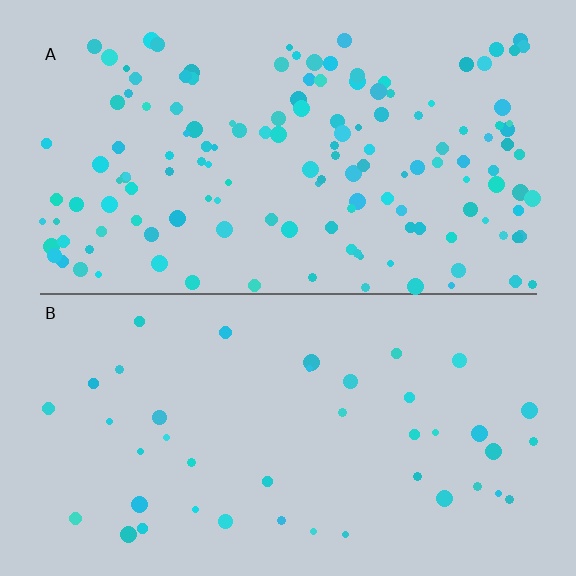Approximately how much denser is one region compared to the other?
Approximately 3.4× — region A over region B.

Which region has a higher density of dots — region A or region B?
A (the top).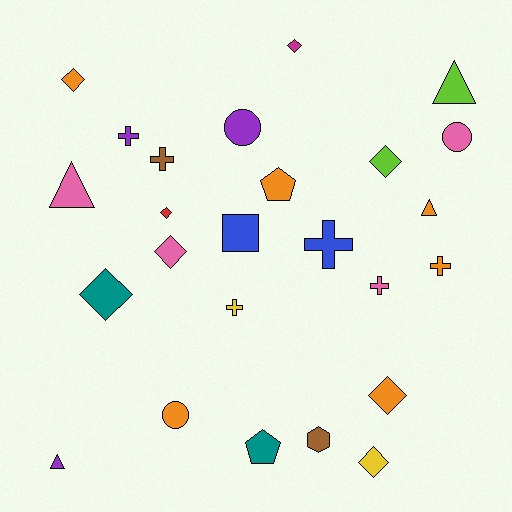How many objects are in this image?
There are 25 objects.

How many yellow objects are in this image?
There are 2 yellow objects.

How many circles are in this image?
There are 3 circles.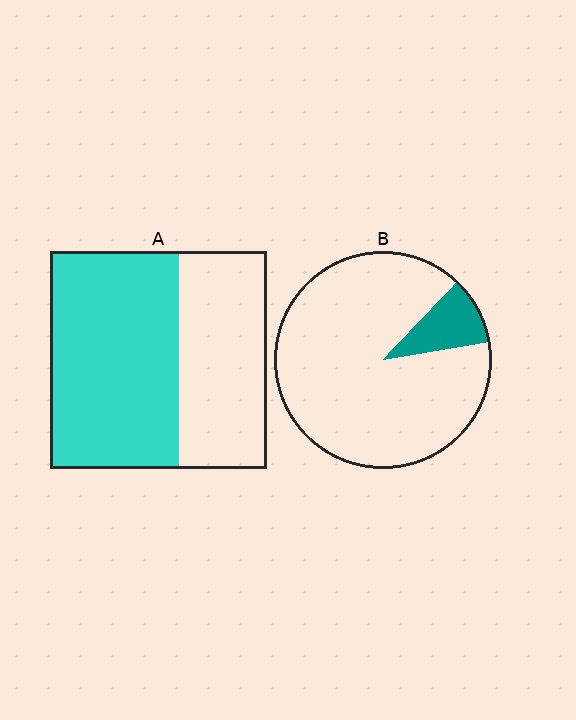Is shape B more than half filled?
No.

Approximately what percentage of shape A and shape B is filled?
A is approximately 60% and B is approximately 10%.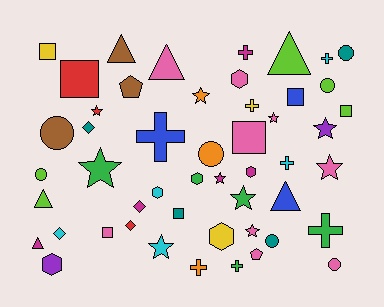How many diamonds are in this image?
There are 4 diamonds.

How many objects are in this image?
There are 50 objects.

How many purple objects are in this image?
There are 2 purple objects.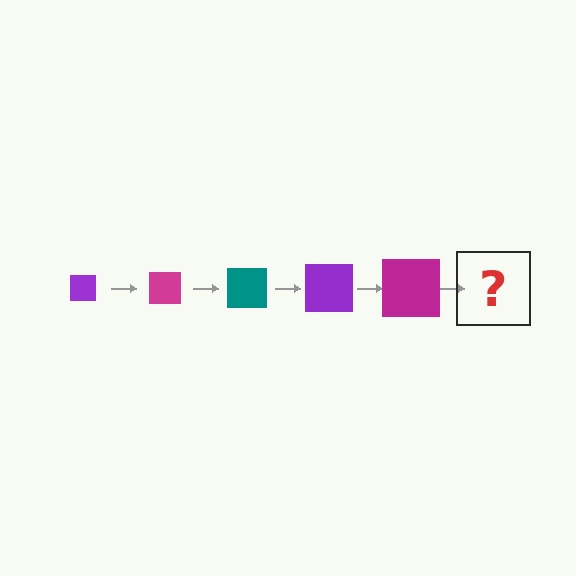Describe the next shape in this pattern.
It should be a teal square, larger than the previous one.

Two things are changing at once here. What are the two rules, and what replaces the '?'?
The two rules are that the square grows larger each step and the color cycles through purple, magenta, and teal. The '?' should be a teal square, larger than the previous one.